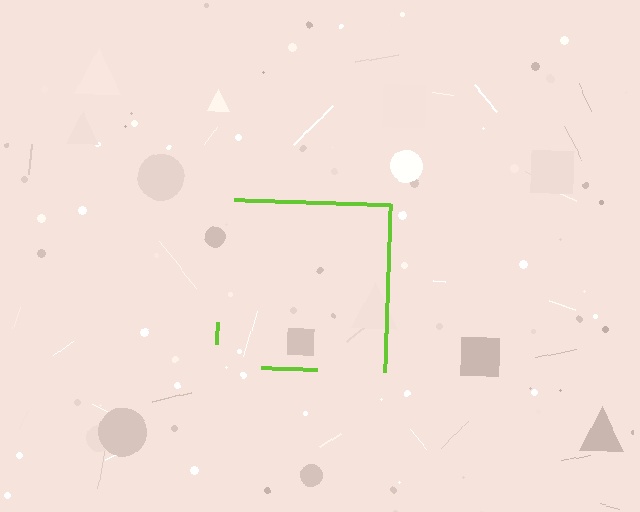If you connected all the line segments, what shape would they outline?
They would outline a square.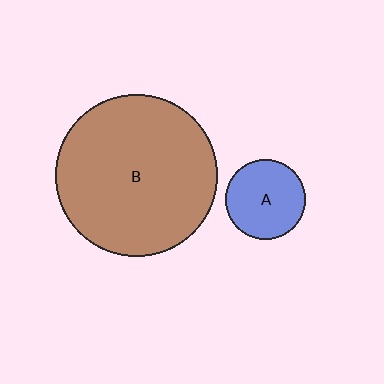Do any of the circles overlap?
No, none of the circles overlap.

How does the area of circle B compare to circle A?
Approximately 4.1 times.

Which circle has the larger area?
Circle B (brown).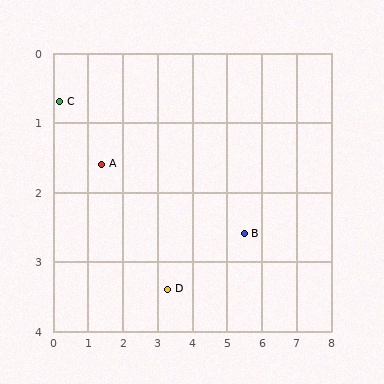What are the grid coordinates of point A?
Point A is at approximately (1.4, 1.6).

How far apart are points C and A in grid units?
Points C and A are about 1.5 grid units apart.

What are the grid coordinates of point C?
Point C is at approximately (0.2, 0.7).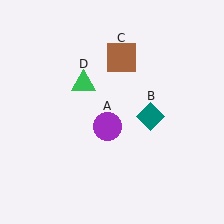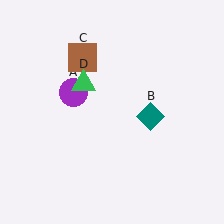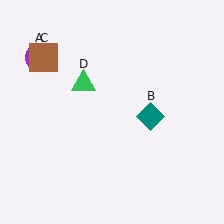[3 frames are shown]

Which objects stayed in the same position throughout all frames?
Teal diamond (object B) and green triangle (object D) remained stationary.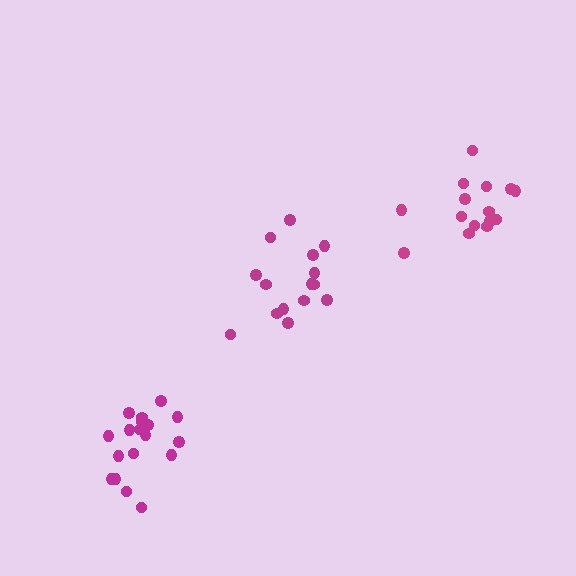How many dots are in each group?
Group 1: 15 dots, Group 2: 15 dots, Group 3: 18 dots (48 total).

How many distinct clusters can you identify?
There are 3 distinct clusters.